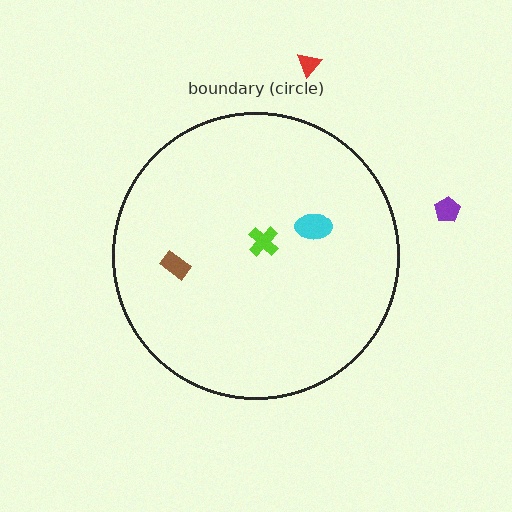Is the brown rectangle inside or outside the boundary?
Inside.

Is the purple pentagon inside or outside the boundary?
Outside.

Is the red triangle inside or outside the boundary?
Outside.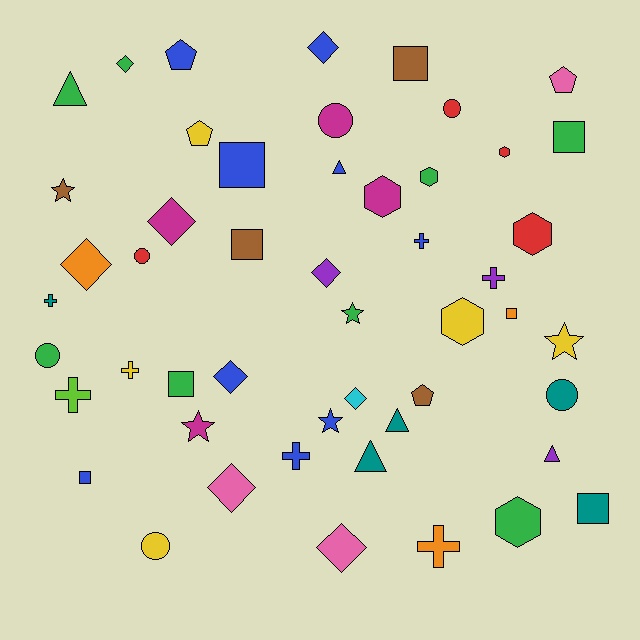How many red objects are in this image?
There are 4 red objects.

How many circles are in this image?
There are 6 circles.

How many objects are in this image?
There are 50 objects.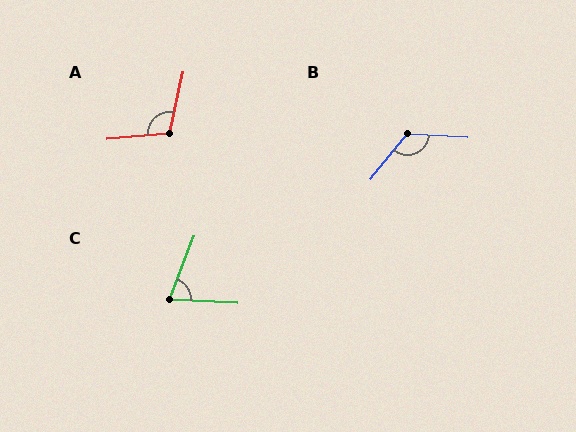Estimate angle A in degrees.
Approximately 108 degrees.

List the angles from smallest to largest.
C (72°), A (108°), B (126°).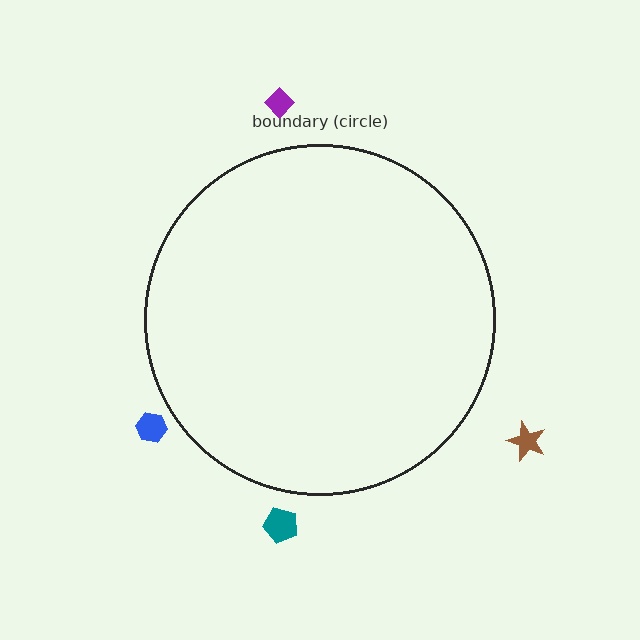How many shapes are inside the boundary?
0 inside, 4 outside.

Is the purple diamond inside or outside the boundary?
Outside.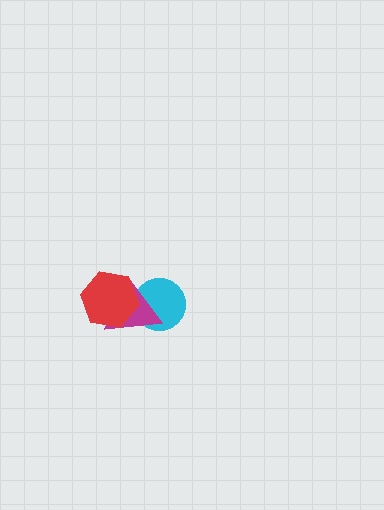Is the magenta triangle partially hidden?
Yes, it is partially covered by another shape.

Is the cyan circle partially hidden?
Yes, it is partially covered by another shape.